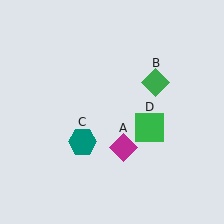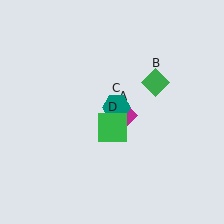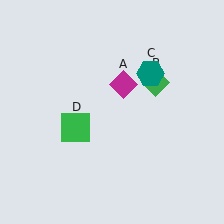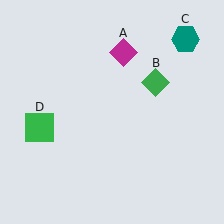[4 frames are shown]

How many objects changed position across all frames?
3 objects changed position: magenta diamond (object A), teal hexagon (object C), green square (object D).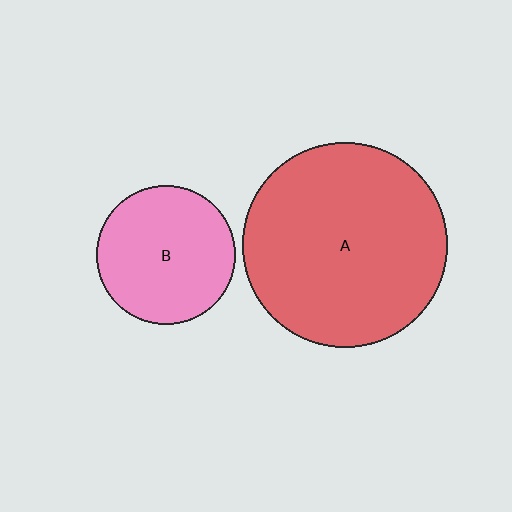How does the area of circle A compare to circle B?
Approximately 2.2 times.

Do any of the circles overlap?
No, none of the circles overlap.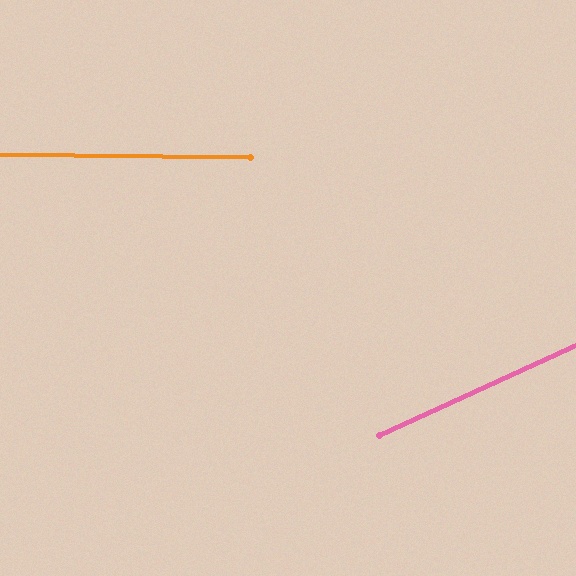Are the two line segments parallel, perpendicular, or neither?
Neither parallel nor perpendicular — they differ by about 25°.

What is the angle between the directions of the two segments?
Approximately 25 degrees.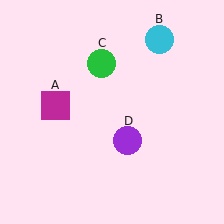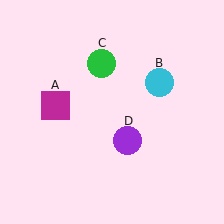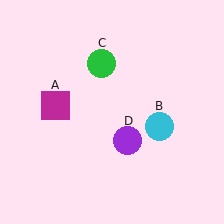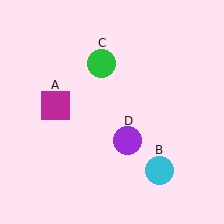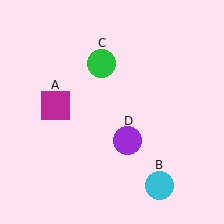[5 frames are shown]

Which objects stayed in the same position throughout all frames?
Magenta square (object A) and green circle (object C) and purple circle (object D) remained stationary.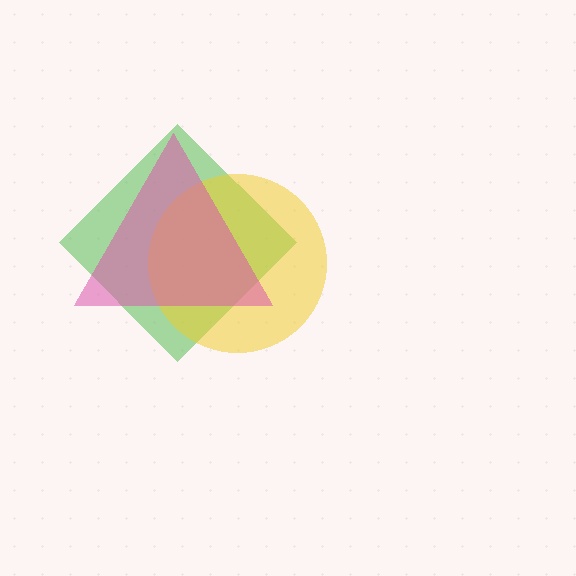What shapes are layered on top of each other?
The layered shapes are: a green diamond, a yellow circle, a pink triangle.